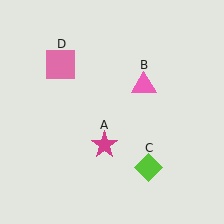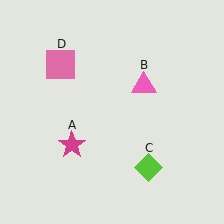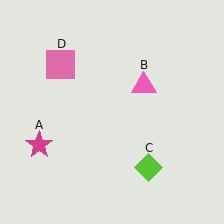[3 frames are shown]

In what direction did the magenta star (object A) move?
The magenta star (object A) moved left.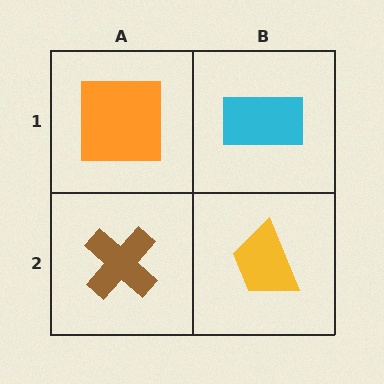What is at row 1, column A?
An orange square.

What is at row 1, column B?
A cyan rectangle.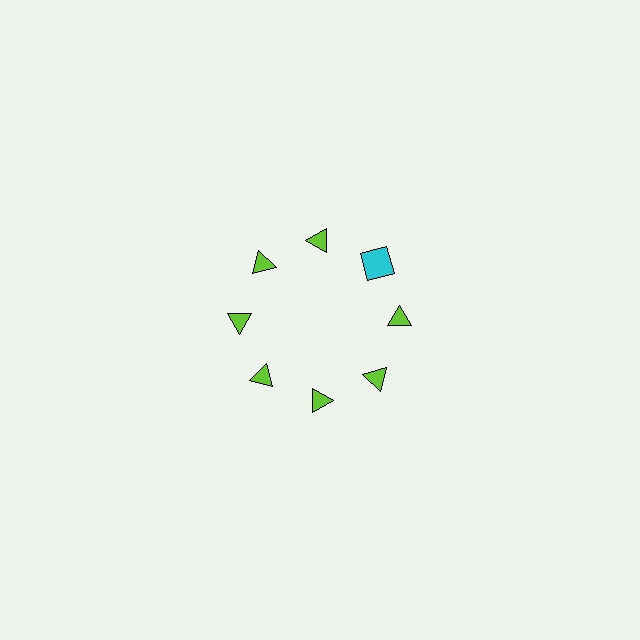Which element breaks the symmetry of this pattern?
The cyan square at roughly the 2 o'clock position breaks the symmetry. All other shapes are lime triangles.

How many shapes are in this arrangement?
There are 8 shapes arranged in a ring pattern.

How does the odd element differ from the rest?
It differs in both color (cyan instead of lime) and shape (square instead of triangle).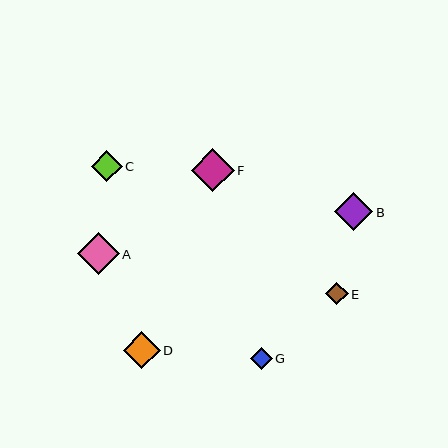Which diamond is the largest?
Diamond F is the largest with a size of approximately 43 pixels.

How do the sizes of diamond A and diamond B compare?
Diamond A and diamond B are approximately the same size.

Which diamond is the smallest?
Diamond G is the smallest with a size of approximately 21 pixels.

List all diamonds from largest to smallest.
From largest to smallest: F, A, B, D, C, E, G.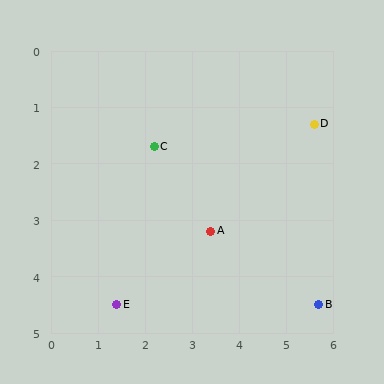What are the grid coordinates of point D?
Point D is at approximately (5.6, 1.3).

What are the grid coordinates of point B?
Point B is at approximately (5.7, 4.5).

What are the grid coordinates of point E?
Point E is at approximately (1.4, 4.5).